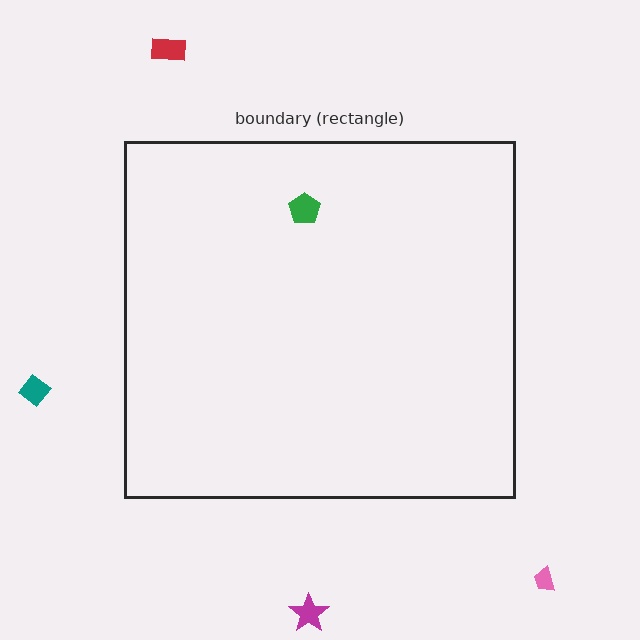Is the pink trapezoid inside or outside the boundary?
Outside.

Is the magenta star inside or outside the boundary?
Outside.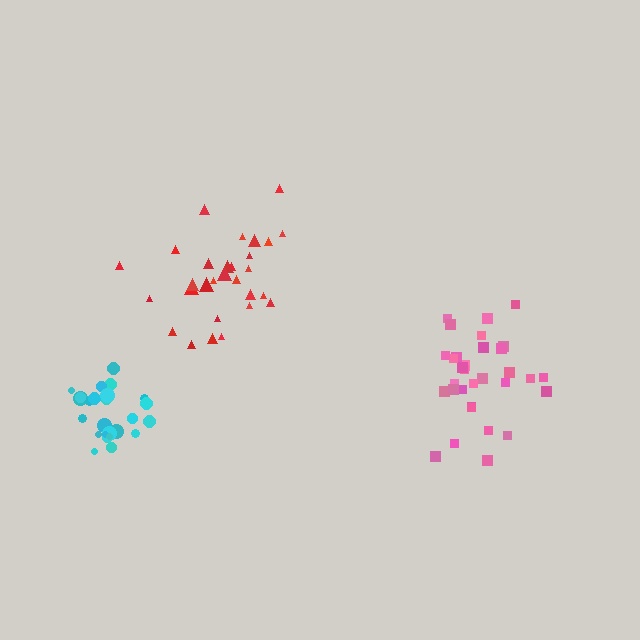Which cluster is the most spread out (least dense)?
Red.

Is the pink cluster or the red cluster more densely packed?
Pink.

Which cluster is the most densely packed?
Cyan.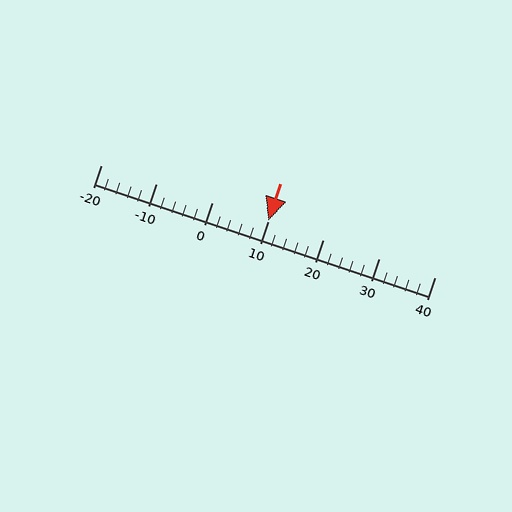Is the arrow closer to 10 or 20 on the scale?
The arrow is closer to 10.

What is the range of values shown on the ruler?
The ruler shows values from -20 to 40.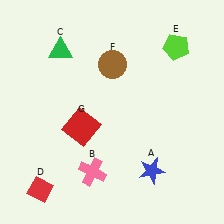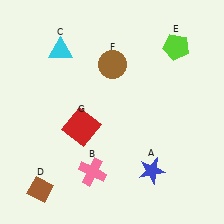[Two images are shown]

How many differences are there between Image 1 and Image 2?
There are 2 differences between the two images.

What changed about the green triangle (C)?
In Image 1, C is green. In Image 2, it changed to cyan.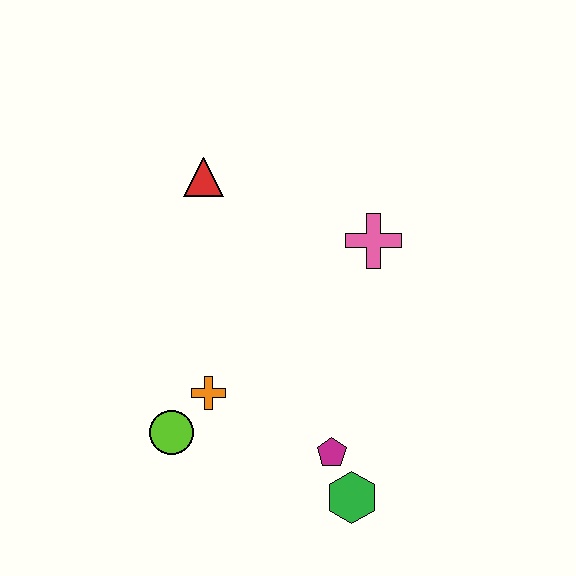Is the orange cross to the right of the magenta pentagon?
No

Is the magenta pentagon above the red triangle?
No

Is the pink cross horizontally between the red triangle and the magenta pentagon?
No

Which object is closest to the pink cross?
The red triangle is closest to the pink cross.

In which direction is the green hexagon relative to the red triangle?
The green hexagon is below the red triangle.